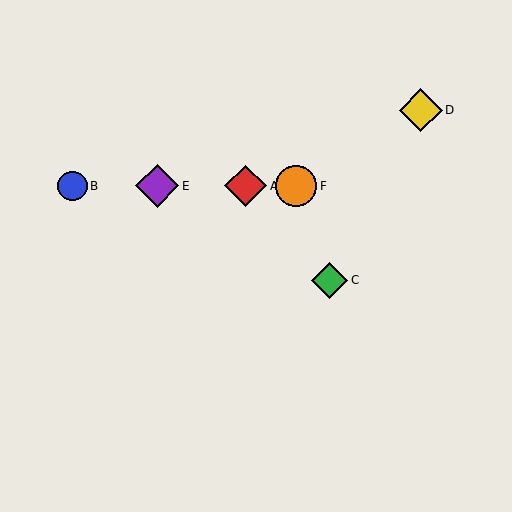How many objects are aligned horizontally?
4 objects (A, B, E, F) are aligned horizontally.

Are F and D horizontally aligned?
No, F is at y≈186 and D is at y≈110.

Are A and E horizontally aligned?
Yes, both are at y≈186.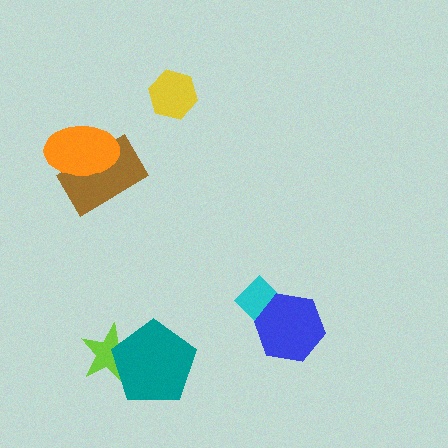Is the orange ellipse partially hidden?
No, no other shape covers it.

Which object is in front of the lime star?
The teal pentagon is in front of the lime star.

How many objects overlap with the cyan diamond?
1 object overlaps with the cyan diamond.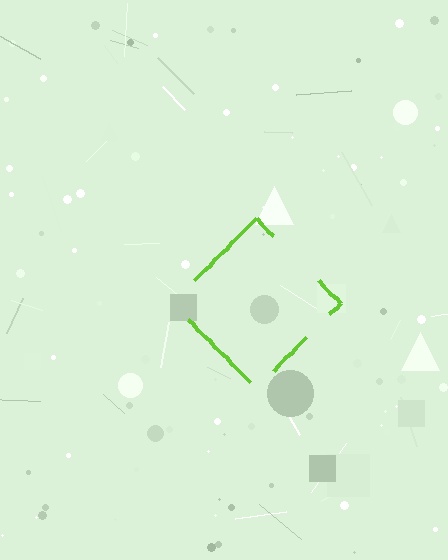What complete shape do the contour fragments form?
The contour fragments form a diamond.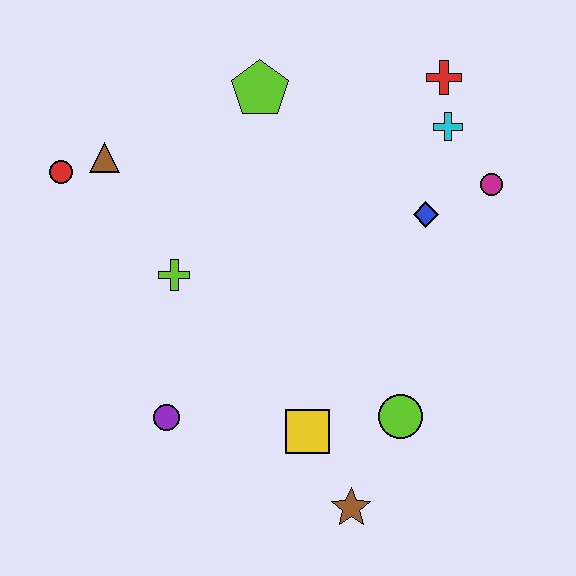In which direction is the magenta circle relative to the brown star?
The magenta circle is above the brown star.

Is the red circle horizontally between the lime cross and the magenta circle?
No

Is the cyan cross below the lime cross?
No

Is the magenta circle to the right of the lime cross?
Yes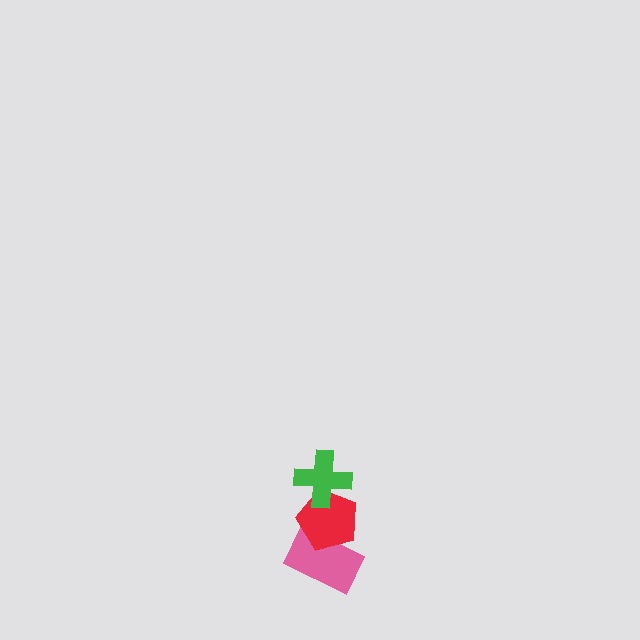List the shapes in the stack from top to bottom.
From top to bottom: the green cross, the red pentagon, the pink rectangle.